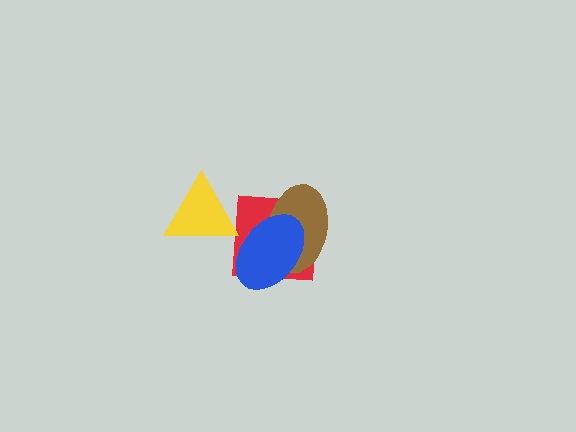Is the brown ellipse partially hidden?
Yes, it is partially covered by another shape.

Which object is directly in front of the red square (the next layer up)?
The brown ellipse is directly in front of the red square.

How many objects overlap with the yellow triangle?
0 objects overlap with the yellow triangle.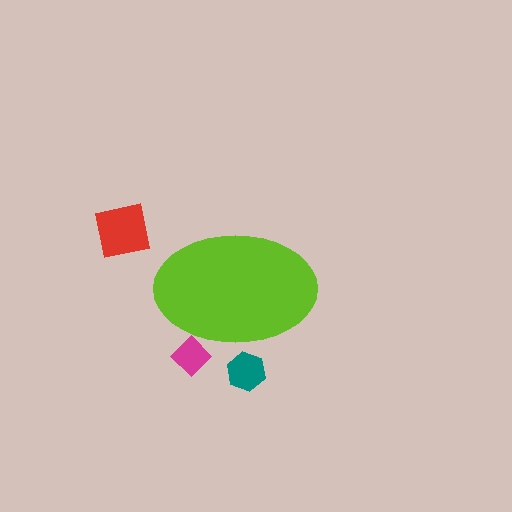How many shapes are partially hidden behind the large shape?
2 shapes are partially hidden.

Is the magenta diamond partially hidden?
Yes, the magenta diamond is partially hidden behind the lime ellipse.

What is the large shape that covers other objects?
A lime ellipse.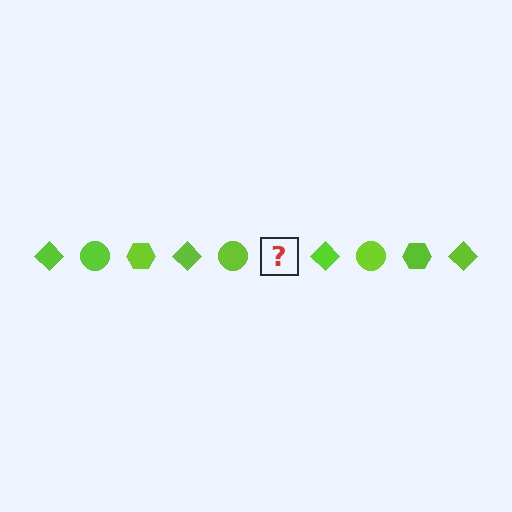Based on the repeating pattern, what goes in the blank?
The blank should be a lime hexagon.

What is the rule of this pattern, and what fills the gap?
The rule is that the pattern cycles through diamond, circle, hexagon shapes in lime. The gap should be filled with a lime hexagon.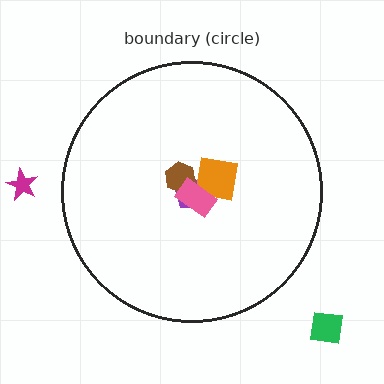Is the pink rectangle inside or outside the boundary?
Inside.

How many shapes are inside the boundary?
4 inside, 2 outside.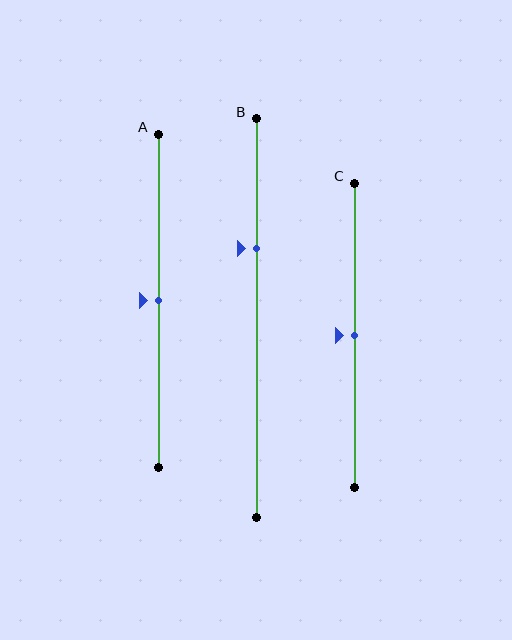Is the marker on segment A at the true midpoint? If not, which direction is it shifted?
Yes, the marker on segment A is at the true midpoint.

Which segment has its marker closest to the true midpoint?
Segment A has its marker closest to the true midpoint.